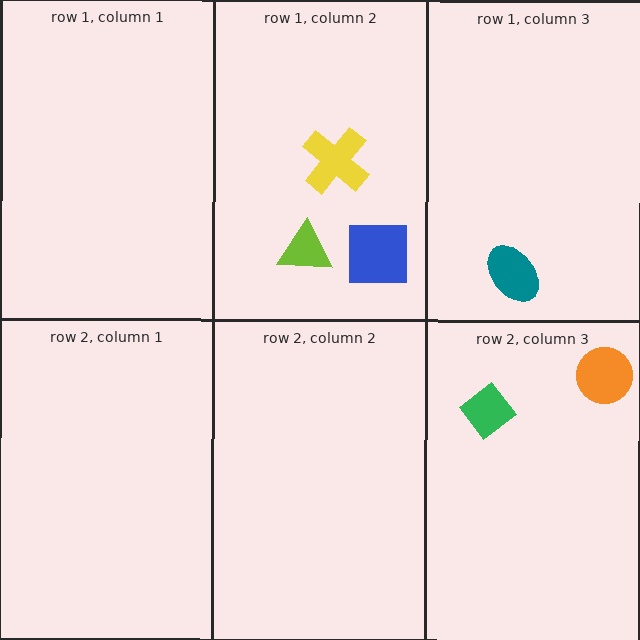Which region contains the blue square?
The row 1, column 2 region.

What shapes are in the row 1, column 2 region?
The blue square, the lime triangle, the yellow cross.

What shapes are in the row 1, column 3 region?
The teal ellipse.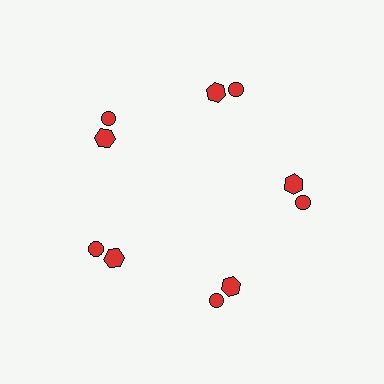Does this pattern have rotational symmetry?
Yes, this pattern has 5-fold rotational symmetry. It looks the same after rotating 72 degrees around the center.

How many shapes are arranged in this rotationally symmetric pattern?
There are 10 shapes, arranged in 5 groups of 2.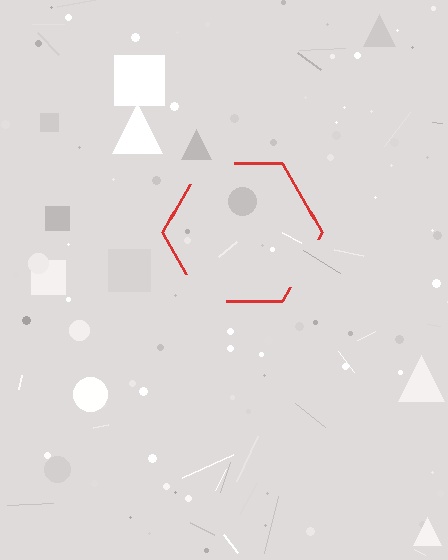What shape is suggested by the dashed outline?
The dashed outline suggests a hexagon.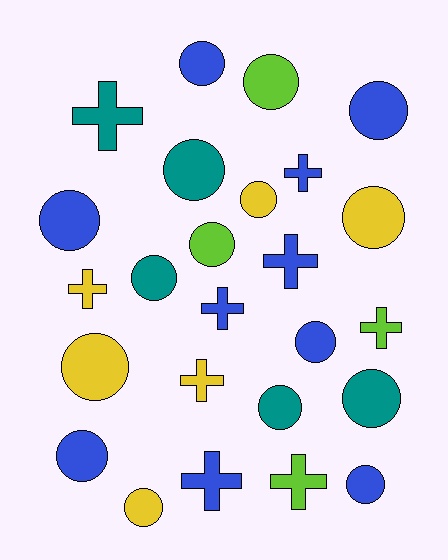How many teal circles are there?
There are 4 teal circles.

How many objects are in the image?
There are 25 objects.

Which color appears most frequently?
Blue, with 10 objects.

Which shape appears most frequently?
Circle, with 16 objects.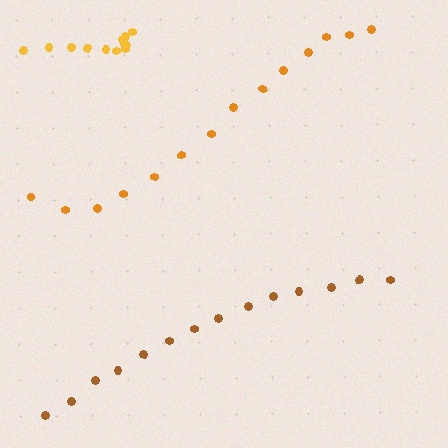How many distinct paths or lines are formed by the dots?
There are 3 distinct paths.